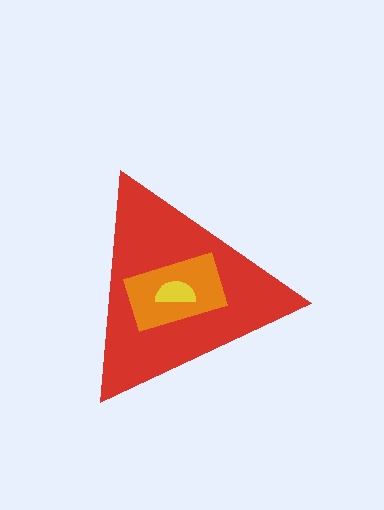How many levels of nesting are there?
3.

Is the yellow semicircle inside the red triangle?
Yes.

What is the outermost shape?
The red triangle.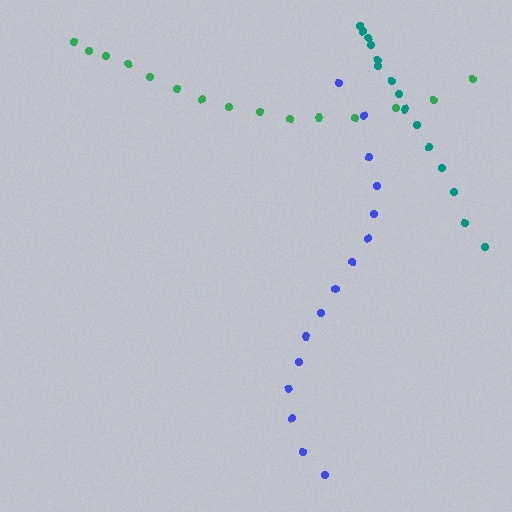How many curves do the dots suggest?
There are 3 distinct paths.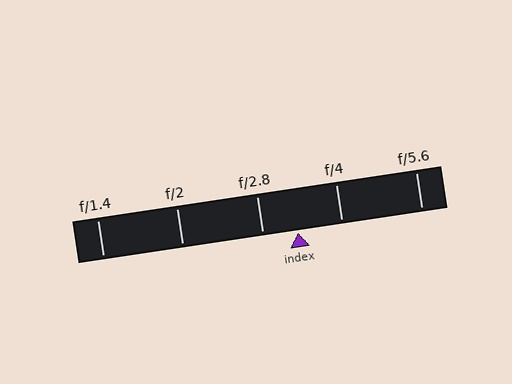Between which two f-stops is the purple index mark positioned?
The index mark is between f/2.8 and f/4.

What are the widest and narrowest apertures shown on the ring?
The widest aperture shown is f/1.4 and the narrowest is f/5.6.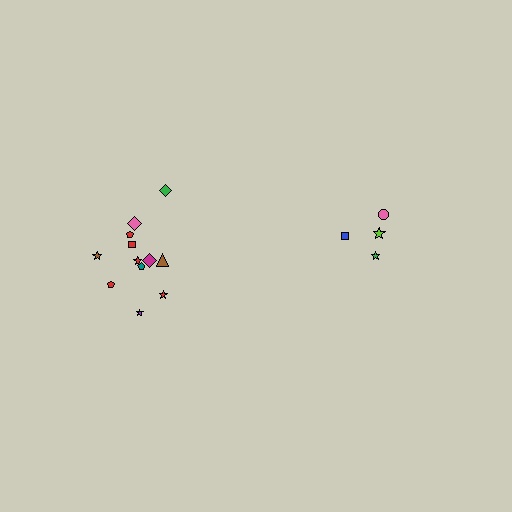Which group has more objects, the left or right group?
The left group.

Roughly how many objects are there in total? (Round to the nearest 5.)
Roughly 15 objects in total.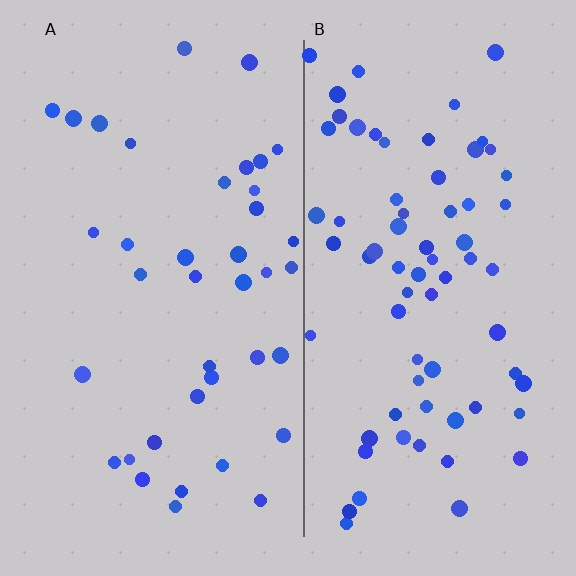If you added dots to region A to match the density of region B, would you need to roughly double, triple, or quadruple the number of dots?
Approximately double.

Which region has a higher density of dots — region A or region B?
B (the right).